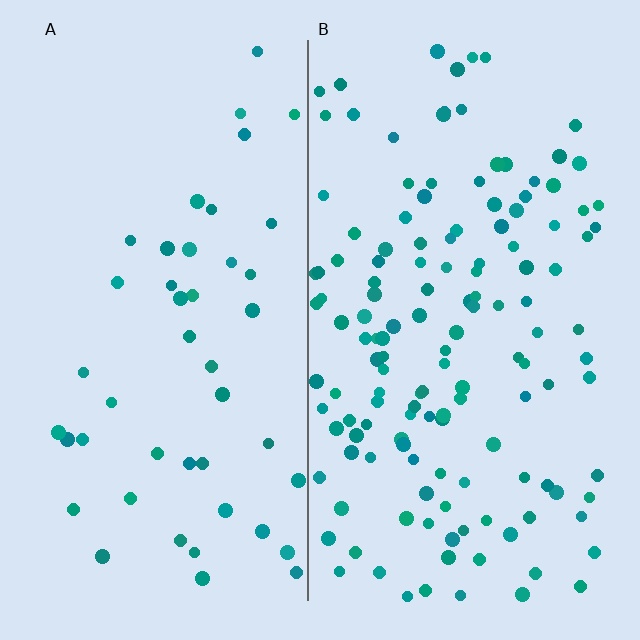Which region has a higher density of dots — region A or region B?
B (the right).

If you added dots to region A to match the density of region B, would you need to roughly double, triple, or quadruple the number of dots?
Approximately triple.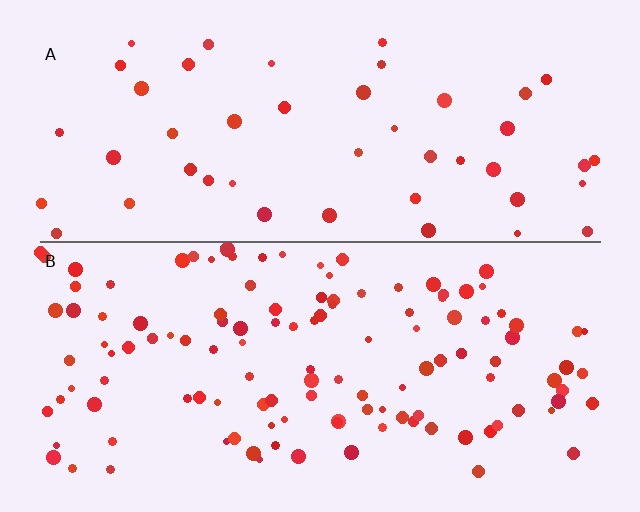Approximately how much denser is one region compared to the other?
Approximately 2.6× — region B over region A.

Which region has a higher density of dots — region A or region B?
B (the bottom).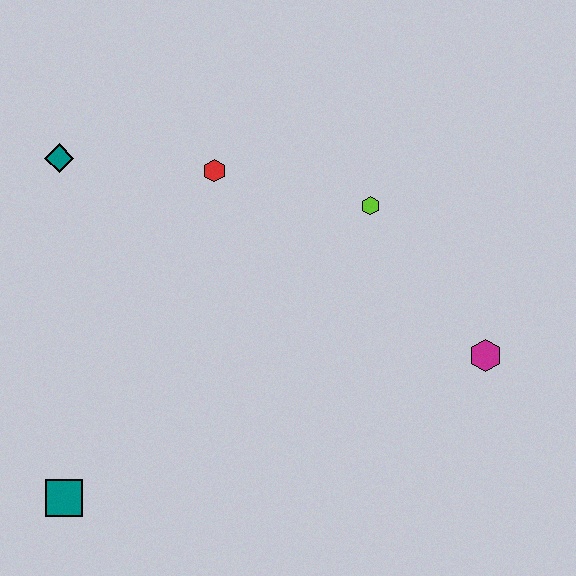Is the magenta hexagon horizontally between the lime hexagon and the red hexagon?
No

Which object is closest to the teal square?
The teal diamond is closest to the teal square.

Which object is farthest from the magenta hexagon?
The teal diamond is farthest from the magenta hexagon.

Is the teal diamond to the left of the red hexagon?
Yes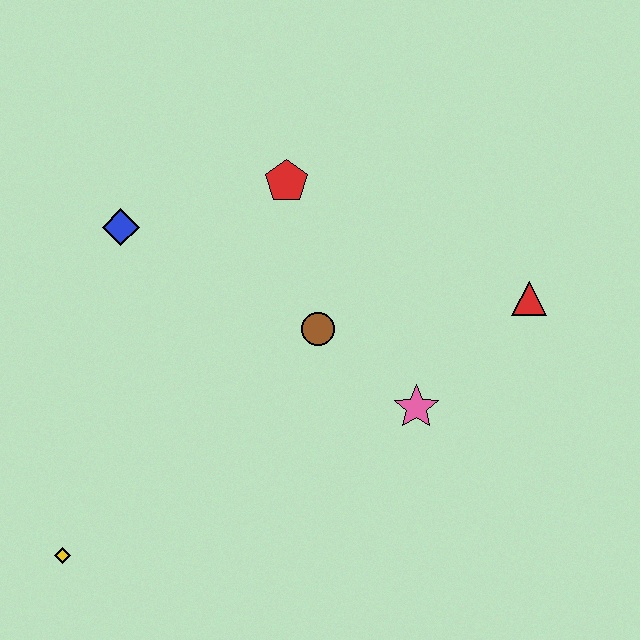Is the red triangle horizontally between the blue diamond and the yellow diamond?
No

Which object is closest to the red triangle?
The pink star is closest to the red triangle.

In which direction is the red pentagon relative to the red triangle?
The red pentagon is to the left of the red triangle.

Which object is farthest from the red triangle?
The yellow diamond is farthest from the red triangle.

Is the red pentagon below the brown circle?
No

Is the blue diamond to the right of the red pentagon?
No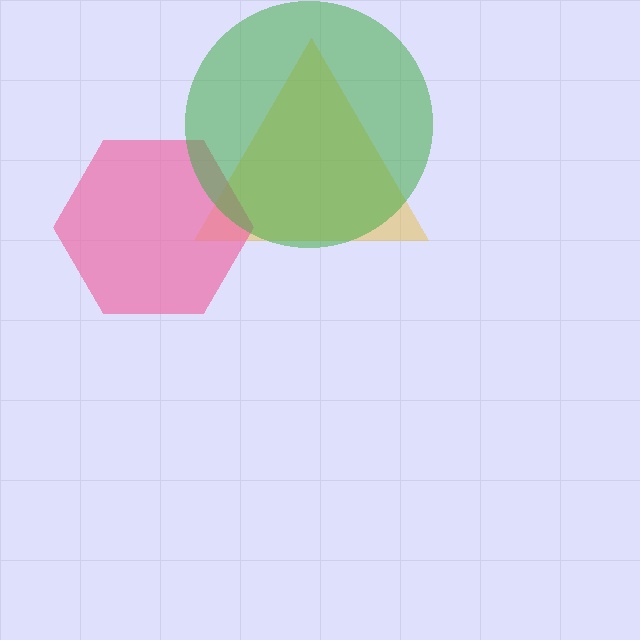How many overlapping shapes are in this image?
There are 3 overlapping shapes in the image.